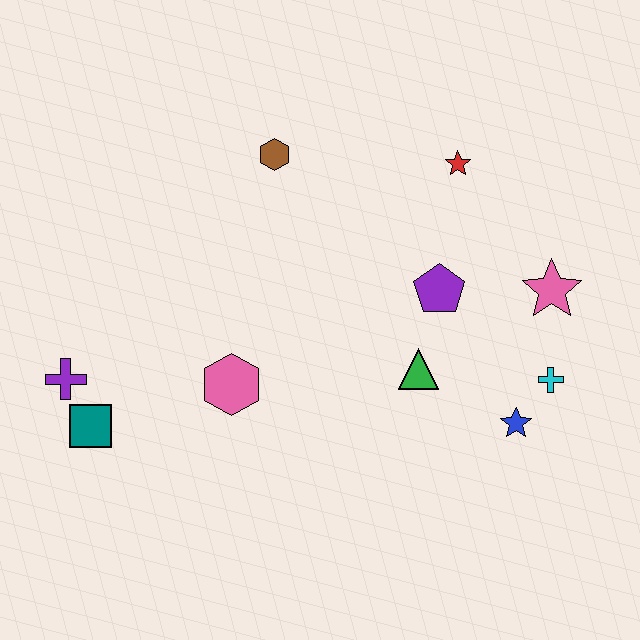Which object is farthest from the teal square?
The pink star is farthest from the teal square.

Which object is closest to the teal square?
The purple cross is closest to the teal square.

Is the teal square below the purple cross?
Yes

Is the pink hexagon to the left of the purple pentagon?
Yes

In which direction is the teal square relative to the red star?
The teal square is to the left of the red star.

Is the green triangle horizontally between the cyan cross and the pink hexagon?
Yes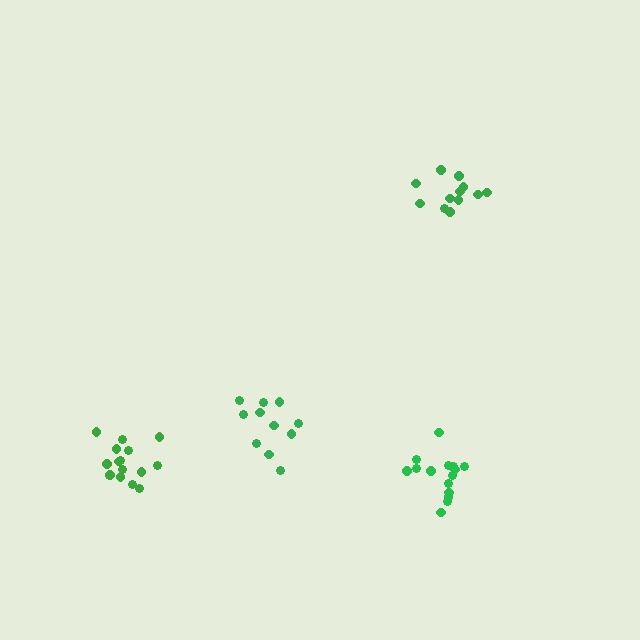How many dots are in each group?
Group 1: 11 dots, Group 2: 12 dots, Group 3: 16 dots, Group 4: 15 dots (54 total).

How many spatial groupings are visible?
There are 4 spatial groupings.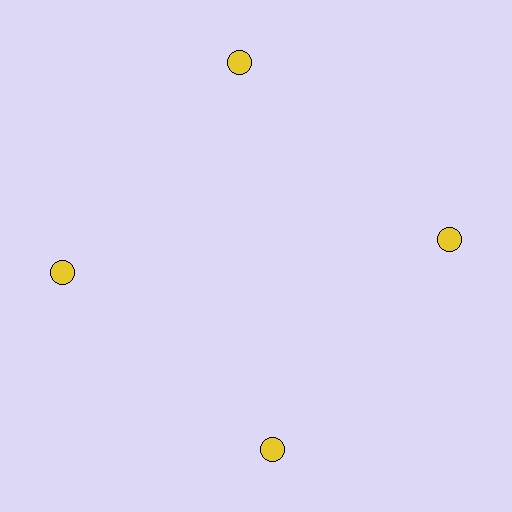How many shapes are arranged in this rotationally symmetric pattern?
There are 4 shapes, arranged in 4 groups of 1.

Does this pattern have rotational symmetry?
Yes, this pattern has 4-fold rotational symmetry. It looks the same after rotating 90 degrees around the center.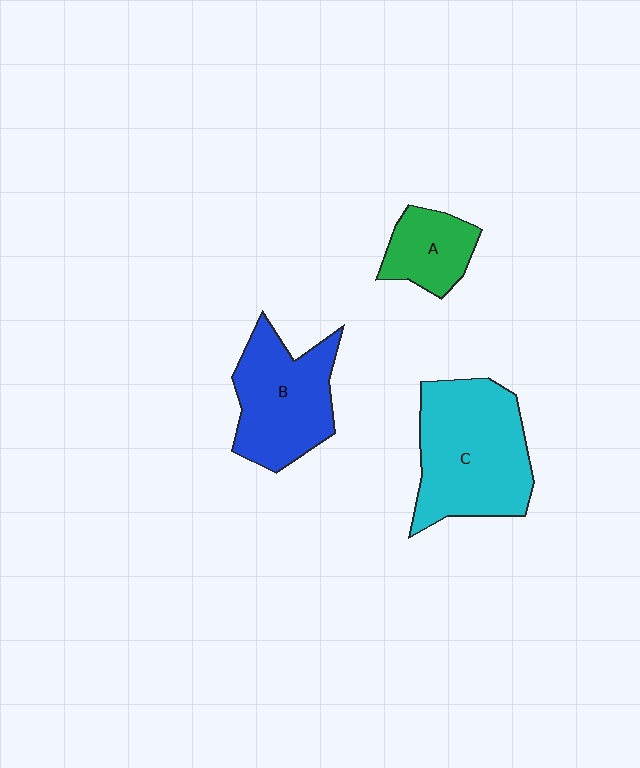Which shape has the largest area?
Shape C (cyan).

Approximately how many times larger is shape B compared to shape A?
Approximately 1.8 times.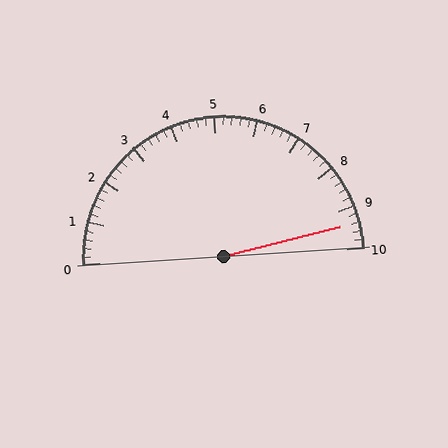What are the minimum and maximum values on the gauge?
The gauge ranges from 0 to 10.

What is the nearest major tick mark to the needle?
The nearest major tick mark is 9.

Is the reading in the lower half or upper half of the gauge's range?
The reading is in the upper half of the range (0 to 10).